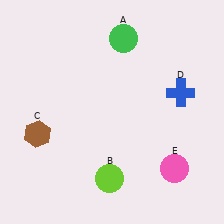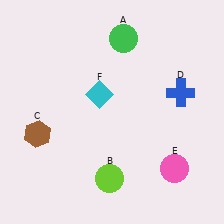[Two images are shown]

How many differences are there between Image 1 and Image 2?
There is 1 difference between the two images.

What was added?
A cyan diamond (F) was added in Image 2.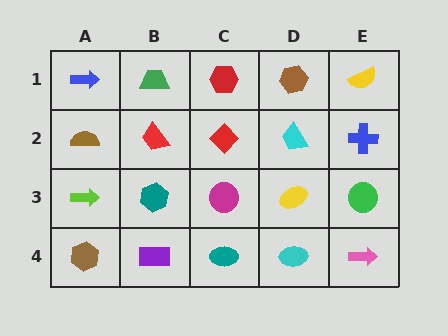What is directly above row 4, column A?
A lime arrow.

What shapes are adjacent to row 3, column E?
A blue cross (row 2, column E), a pink arrow (row 4, column E), a yellow ellipse (row 3, column D).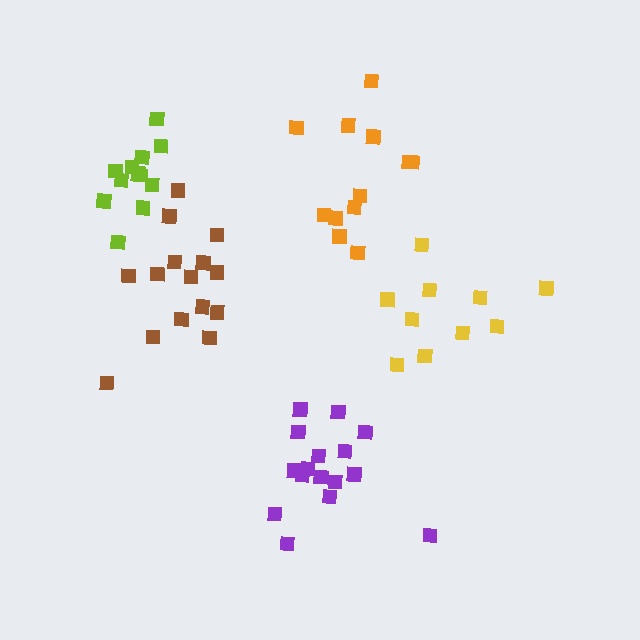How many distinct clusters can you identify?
There are 5 distinct clusters.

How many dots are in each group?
Group 1: 15 dots, Group 2: 12 dots, Group 3: 10 dots, Group 4: 16 dots, Group 5: 12 dots (65 total).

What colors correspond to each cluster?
The clusters are colored: brown, orange, yellow, purple, lime.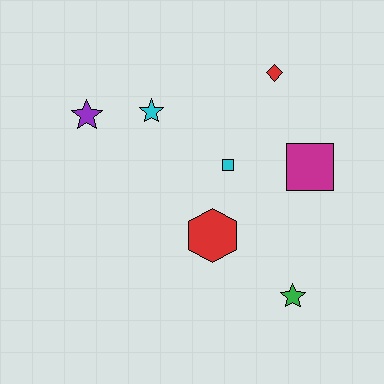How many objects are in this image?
There are 7 objects.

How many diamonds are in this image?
There is 1 diamond.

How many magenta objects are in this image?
There is 1 magenta object.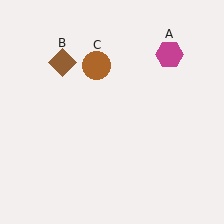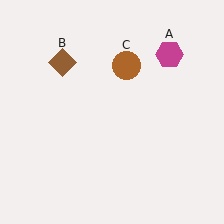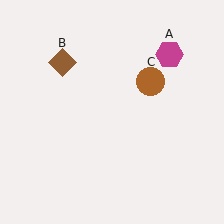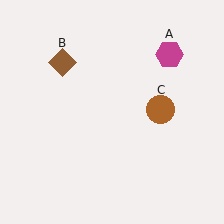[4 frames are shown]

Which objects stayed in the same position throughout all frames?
Magenta hexagon (object A) and brown diamond (object B) remained stationary.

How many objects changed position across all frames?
1 object changed position: brown circle (object C).